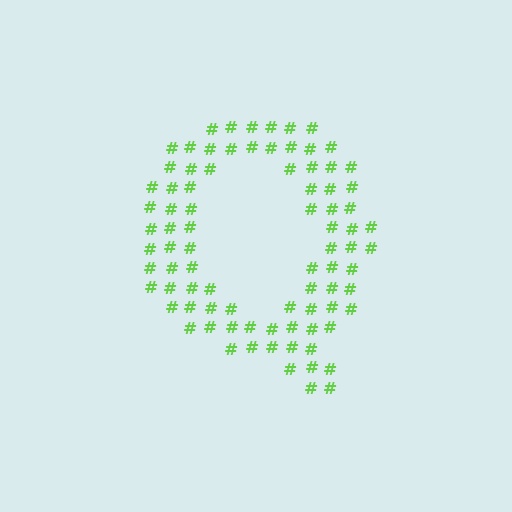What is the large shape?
The large shape is the letter Q.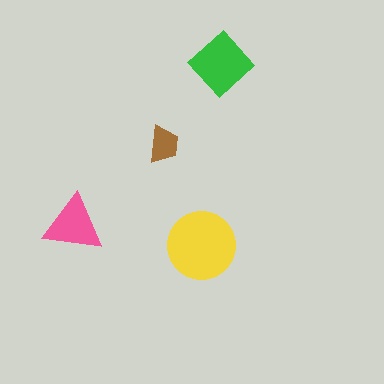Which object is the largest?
The yellow circle.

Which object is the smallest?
The brown trapezoid.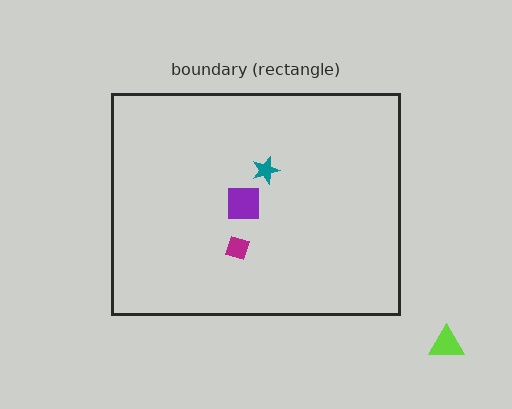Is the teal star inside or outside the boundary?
Inside.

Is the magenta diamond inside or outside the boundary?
Inside.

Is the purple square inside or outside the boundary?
Inside.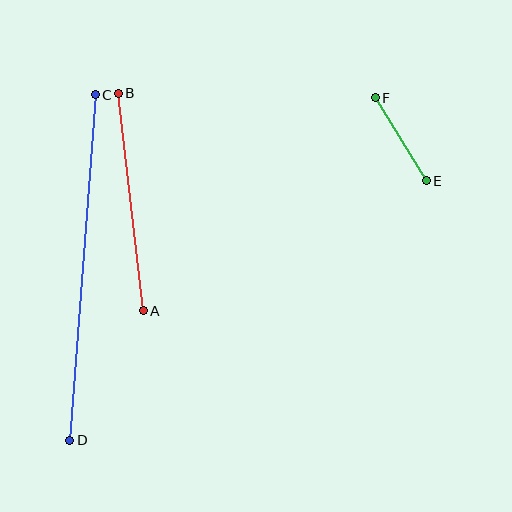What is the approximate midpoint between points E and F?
The midpoint is at approximately (401, 139) pixels.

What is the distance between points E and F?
The distance is approximately 97 pixels.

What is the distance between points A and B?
The distance is approximately 219 pixels.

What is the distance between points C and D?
The distance is approximately 346 pixels.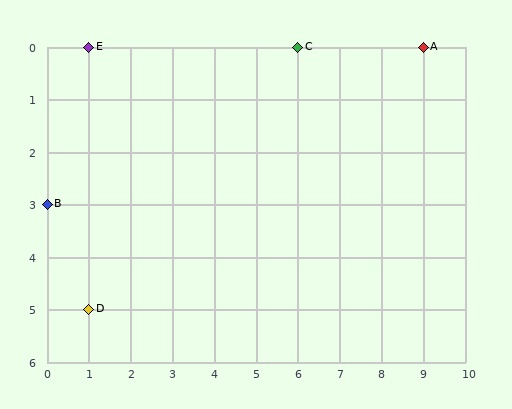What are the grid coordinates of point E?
Point E is at grid coordinates (1, 0).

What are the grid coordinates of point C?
Point C is at grid coordinates (6, 0).